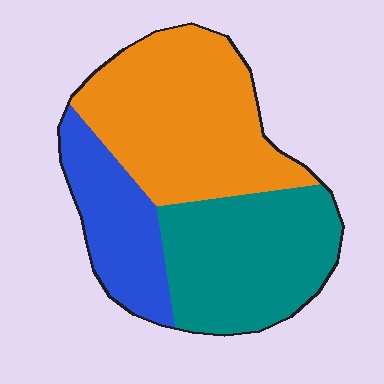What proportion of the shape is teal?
Teal covers roughly 35% of the shape.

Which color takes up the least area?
Blue, at roughly 20%.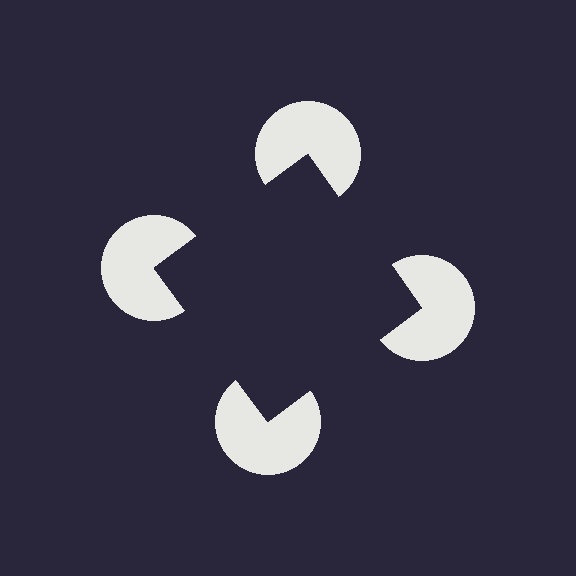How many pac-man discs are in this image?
There are 4 — one at each vertex of the illusory square.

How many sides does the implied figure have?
4 sides.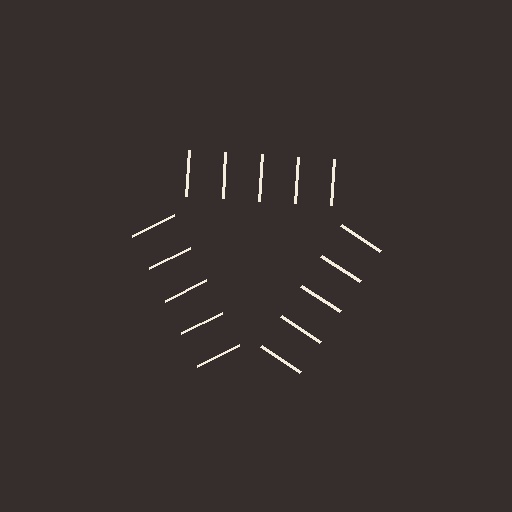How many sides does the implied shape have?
3 sides — the line-ends trace a triangle.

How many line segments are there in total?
15 — 5 along each of the 3 edges.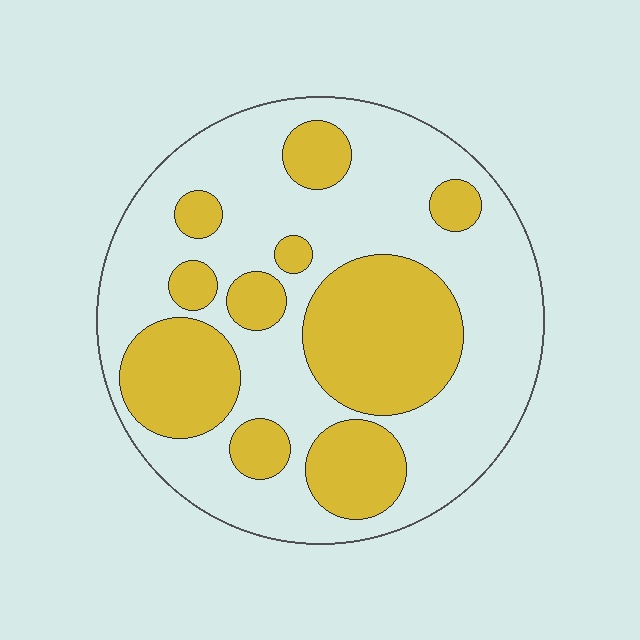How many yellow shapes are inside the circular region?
10.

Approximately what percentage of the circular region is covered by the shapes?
Approximately 35%.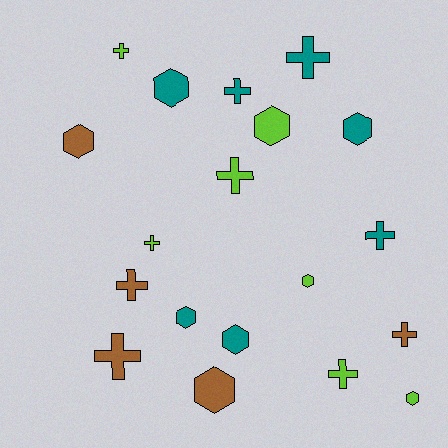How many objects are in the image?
There are 19 objects.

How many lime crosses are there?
There are 4 lime crosses.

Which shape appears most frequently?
Cross, with 10 objects.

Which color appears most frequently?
Teal, with 7 objects.